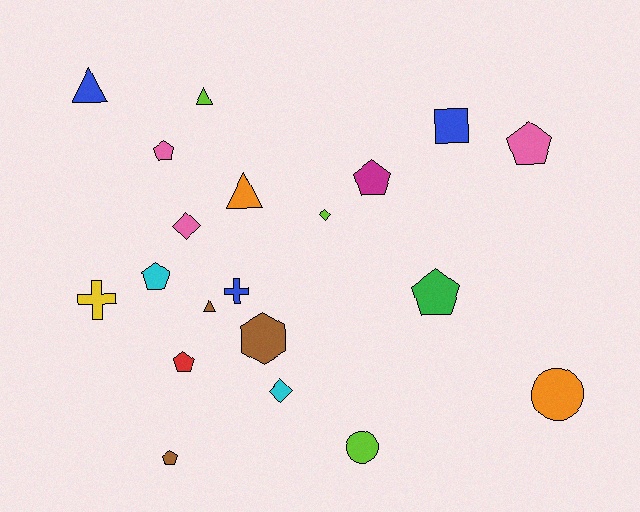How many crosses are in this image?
There are 2 crosses.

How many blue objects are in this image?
There are 3 blue objects.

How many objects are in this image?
There are 20 objects.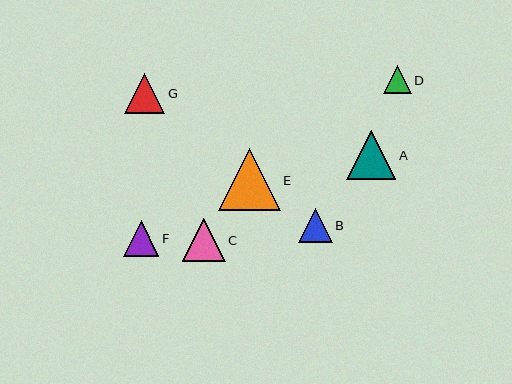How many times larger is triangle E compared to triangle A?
Triangle E is approximately 1.3 times the size of triangle A.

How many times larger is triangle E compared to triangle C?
Triangle E is approximately 1.4 times the size of triangle C.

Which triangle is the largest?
Triangle E is the largest with a size of approximately 62 pixels.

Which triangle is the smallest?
Triangle D is the smallest with a size of approximately 27 pixels.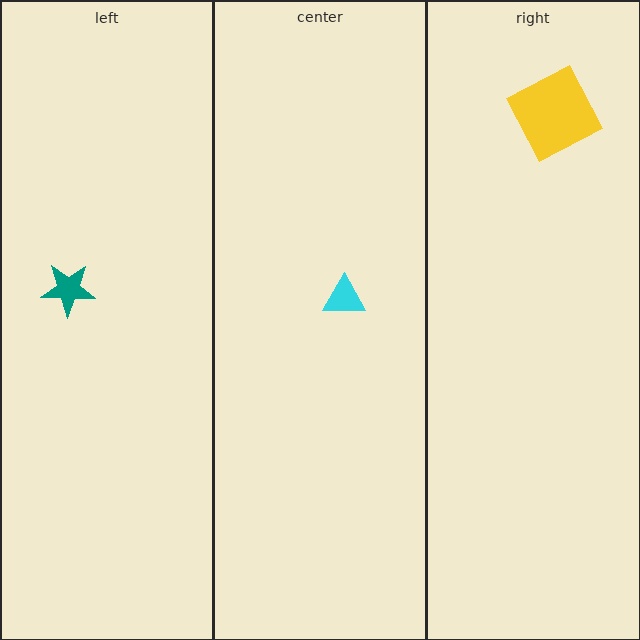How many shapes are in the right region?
1.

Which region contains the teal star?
The left region.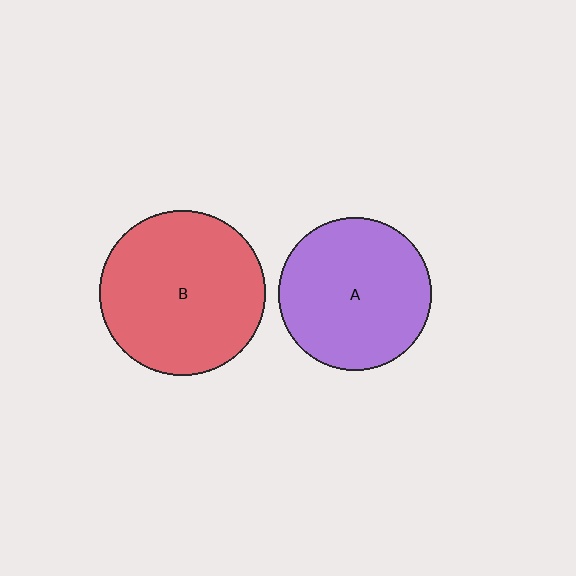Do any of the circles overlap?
No, none of the circles overlap.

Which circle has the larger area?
Circle B (red).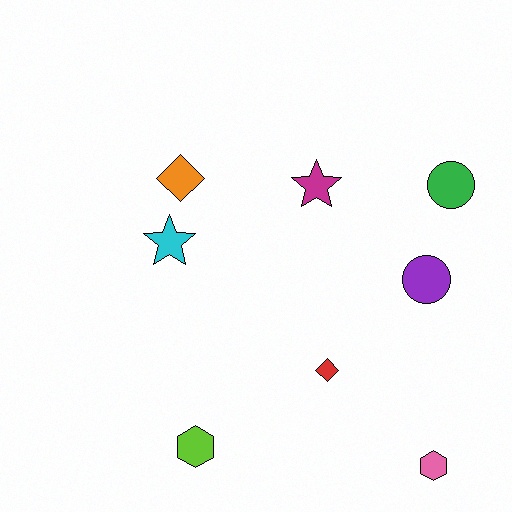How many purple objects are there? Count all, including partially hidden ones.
There is 1 purple object.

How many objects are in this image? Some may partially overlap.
There are 8 objects.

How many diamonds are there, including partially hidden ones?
There are 2 diamonds.